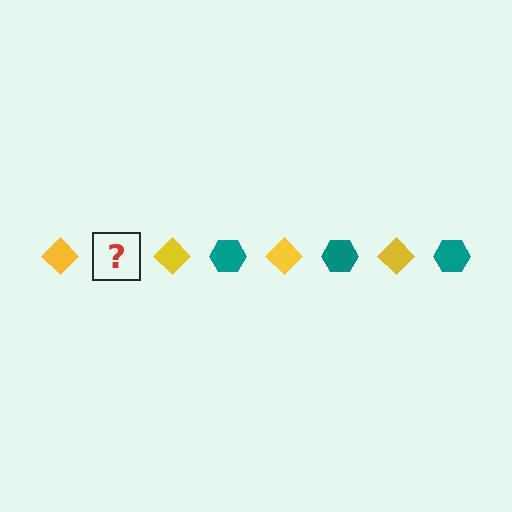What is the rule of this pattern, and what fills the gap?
The rule is that the pattern alternates between yellow diamond and teal hexagon. The gap should be filled with a teal hexagon.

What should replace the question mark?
The question mark should be replaced with a teal hexagon.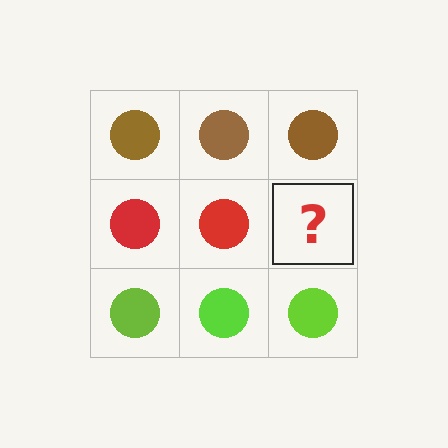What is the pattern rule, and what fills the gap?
The rule is that each row has a consistent color. The gap should be filled with a red circle.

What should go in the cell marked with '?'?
The missing cell should contain a red circle.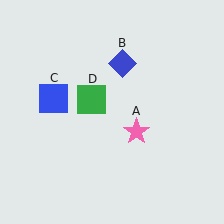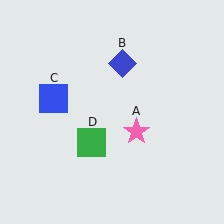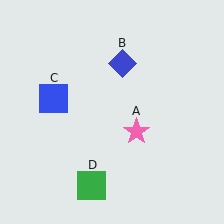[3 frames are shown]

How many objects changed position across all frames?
1 object changed position: green square (object D).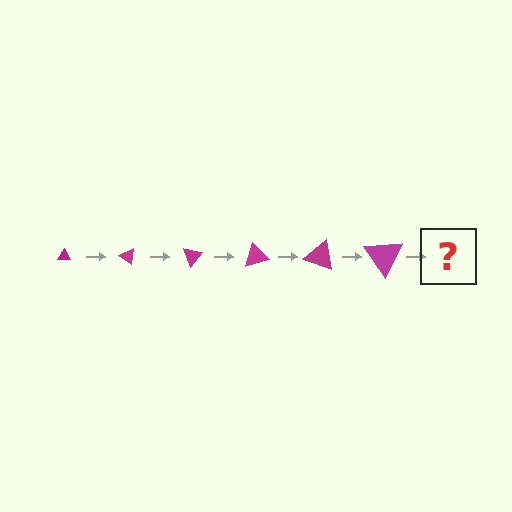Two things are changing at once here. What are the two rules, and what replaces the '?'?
The two rules are that the triangle grows larger each step and it rotates 35 degrees each step. The '?' should be a triangle, larger than the previous one and rotated 210 degrees from the start.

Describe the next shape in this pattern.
It should be a triangle, larger than the previous one and rotated 210 degrees from the start.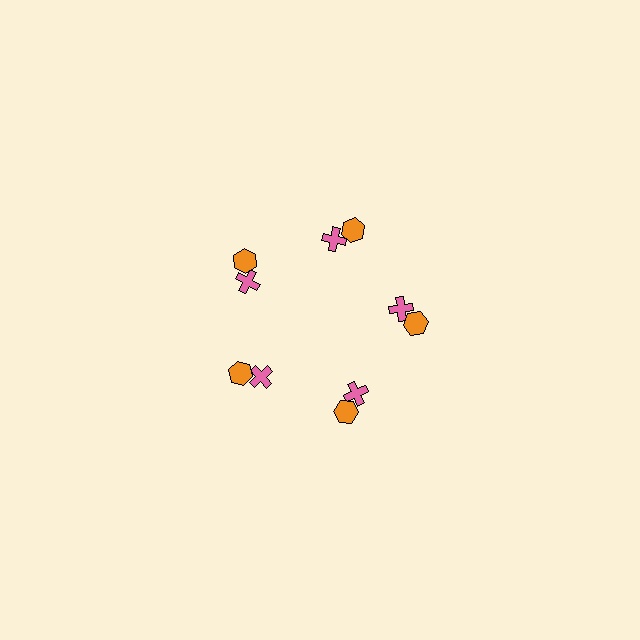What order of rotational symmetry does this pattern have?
This pattern has 5-fold rotational symmetry.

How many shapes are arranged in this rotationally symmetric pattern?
There are 10 shapes, arranged in 5 groups of 2.